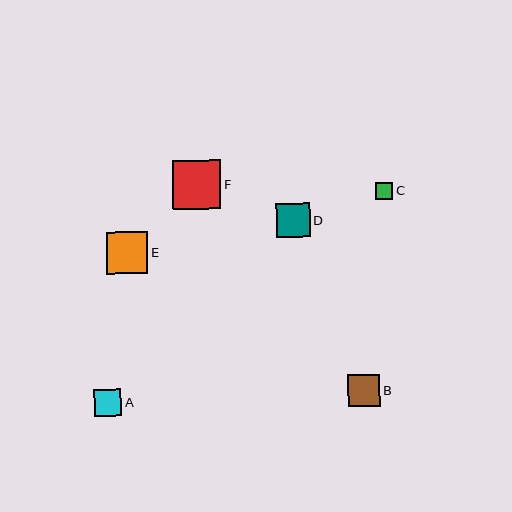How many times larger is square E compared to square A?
Square E is approximately 1.5 times the size of square A.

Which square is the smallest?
Square C is the smallest with a size of approximately 17 pixels.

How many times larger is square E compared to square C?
Square E is approximately 2.5 times the size of square C.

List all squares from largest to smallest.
From largest to smallest: F, E, D, B, A, C.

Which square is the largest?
Square F is the largest with a size of approximately 49 pixels.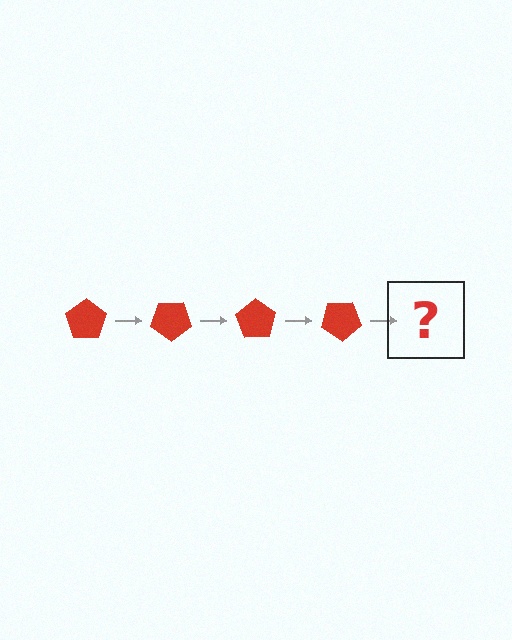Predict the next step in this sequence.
The next step is a red pentagon rotated 140 degrees.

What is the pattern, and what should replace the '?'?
The pattern is that the pentagon rotates 35 degrees each step. The '?' should be a red pentagon rotated 140 degrees.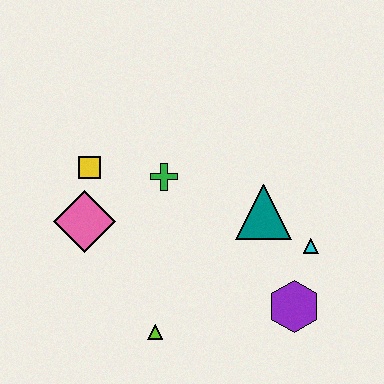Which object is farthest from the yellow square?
The purple hexagon is farthest from the yellow square.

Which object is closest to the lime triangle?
The pink diamond is closest to the lime triangle.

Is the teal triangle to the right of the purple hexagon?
No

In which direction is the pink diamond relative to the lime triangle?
The pink diamond is above the lime triangle.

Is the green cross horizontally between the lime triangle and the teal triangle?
Yes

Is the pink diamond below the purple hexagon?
No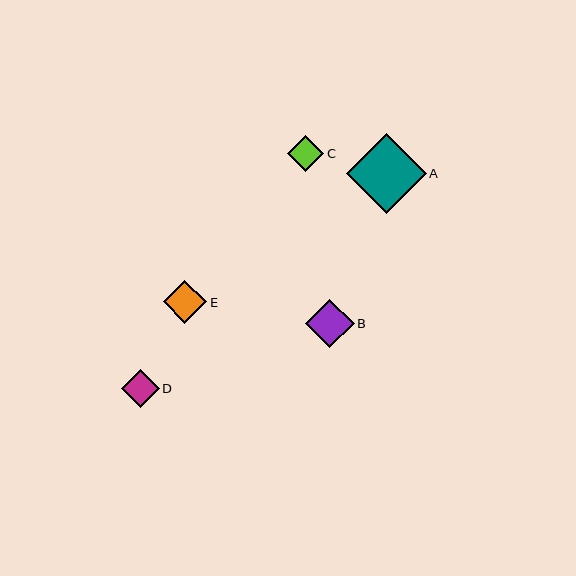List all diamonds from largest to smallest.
From largest to smallest: A, B, E, D, C.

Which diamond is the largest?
Diamond A is the largest with a size of approximately 80 pixels.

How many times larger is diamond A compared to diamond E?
Diamond A is approximately 1.8 times the size of diamond E.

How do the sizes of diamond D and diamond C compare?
Diamond D and diamond C are approximately the same size.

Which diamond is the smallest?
Diamond C is the smallest with a size of approximately 37 pixels.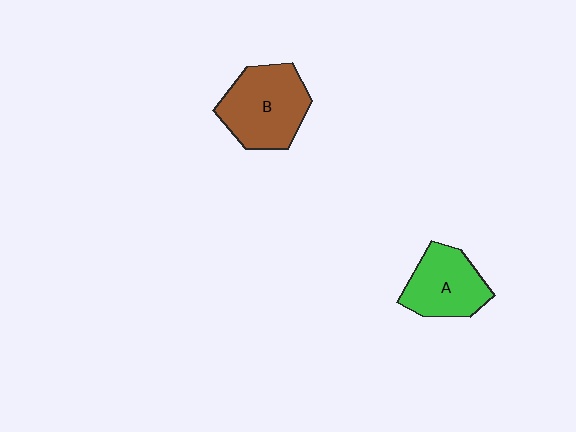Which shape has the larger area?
Shape B (brown).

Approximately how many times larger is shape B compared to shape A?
Approximately 1.3 times.